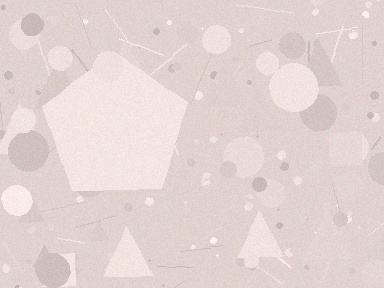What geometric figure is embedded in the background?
A pentagon is embedded in the background.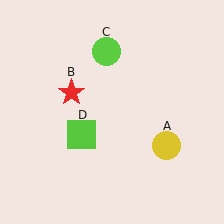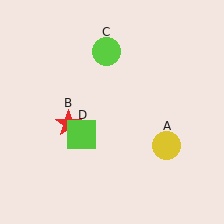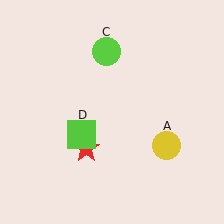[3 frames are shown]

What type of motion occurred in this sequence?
The red star (object B) rotated counterclockwise around the center of the scene.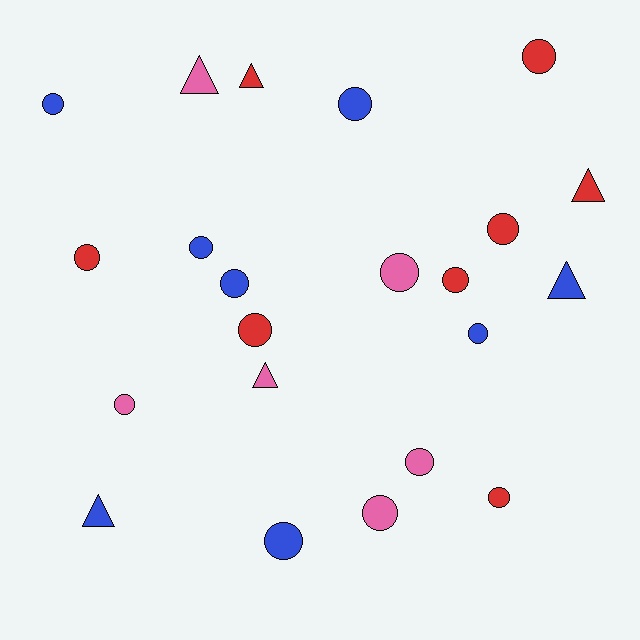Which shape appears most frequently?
Circle, with 16 objects.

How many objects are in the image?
There are 22 objects.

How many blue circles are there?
There are 6 blue circles.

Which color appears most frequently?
Blue, with 8 objects.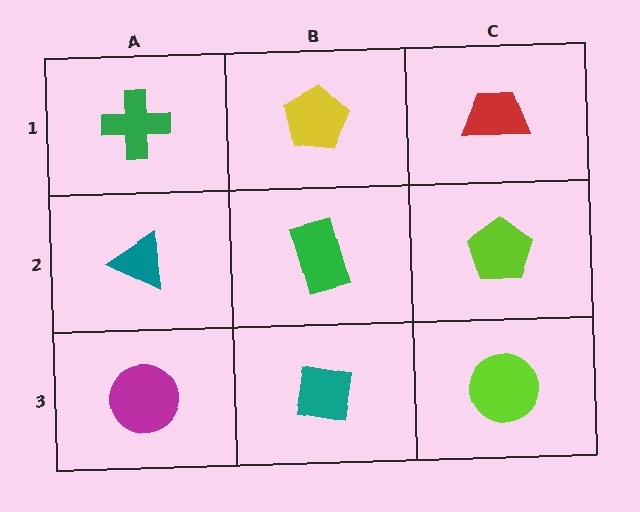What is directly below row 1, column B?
A green rectangle.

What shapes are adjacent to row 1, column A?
A teal triangle (row 2, column A), a yellow pentagon (row 1, column B).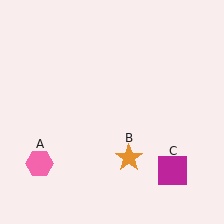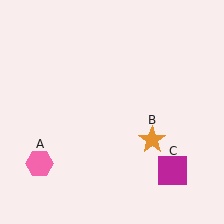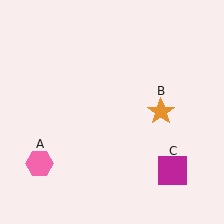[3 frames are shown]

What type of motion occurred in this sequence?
The orange star (object B) rotated counterclockwise around the center of the scene.